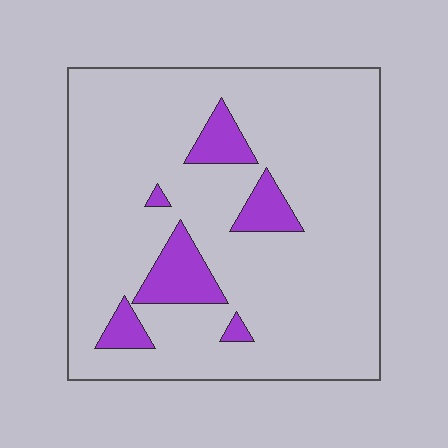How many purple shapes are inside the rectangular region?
6.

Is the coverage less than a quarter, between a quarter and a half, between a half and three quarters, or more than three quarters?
Less than a quarter.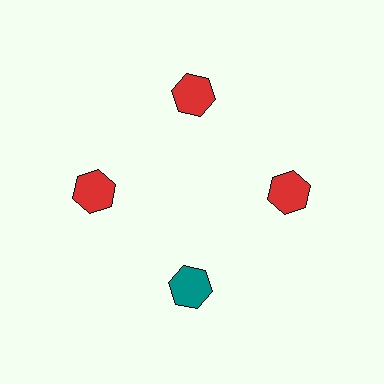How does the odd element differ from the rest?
It has a different color: teal instead of red.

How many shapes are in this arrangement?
There are 4 shapes arranged in a ring pattern.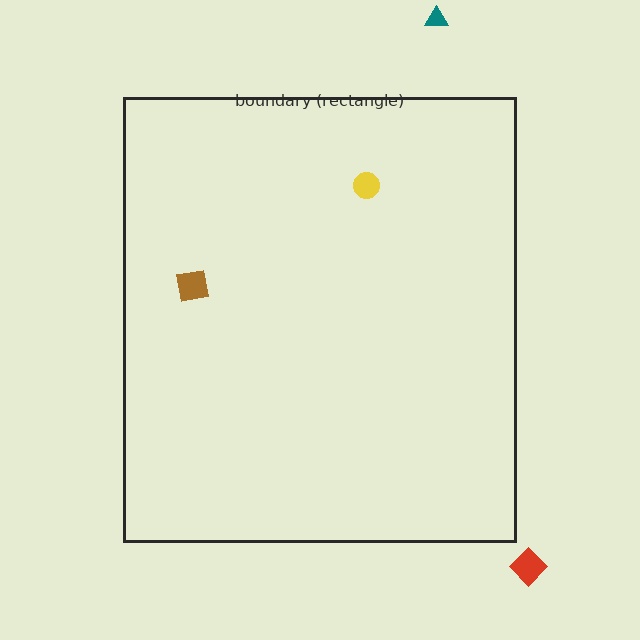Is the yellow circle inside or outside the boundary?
Inside.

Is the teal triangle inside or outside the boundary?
Outside.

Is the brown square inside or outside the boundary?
Inside.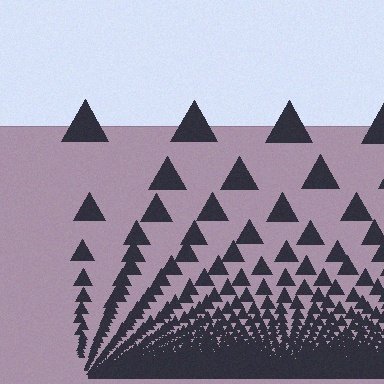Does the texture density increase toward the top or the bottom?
Density increases toward the bottom.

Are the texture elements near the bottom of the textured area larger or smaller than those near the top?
Smaller. The gradient is inverted — elements near the bottom are smaller and denser.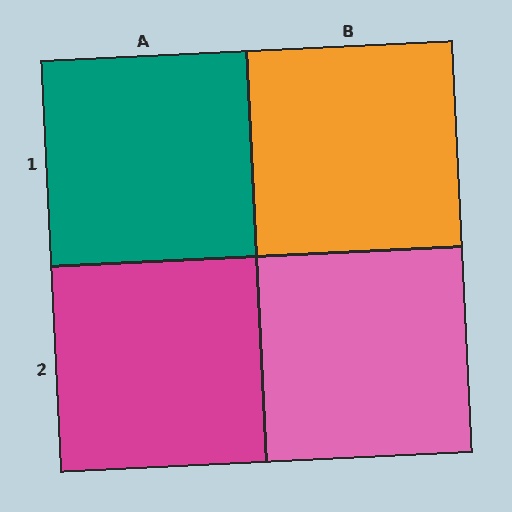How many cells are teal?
1 cell is teal.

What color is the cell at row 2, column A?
Magenta.